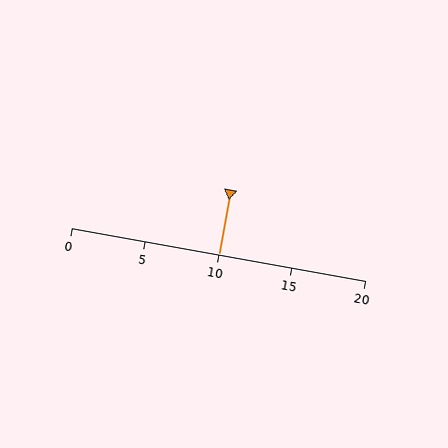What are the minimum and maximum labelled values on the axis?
The axis runs from 0 to 20.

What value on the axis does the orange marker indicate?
The marker indicates approximately 10.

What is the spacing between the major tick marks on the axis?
The major ticks are spaced 5 apart.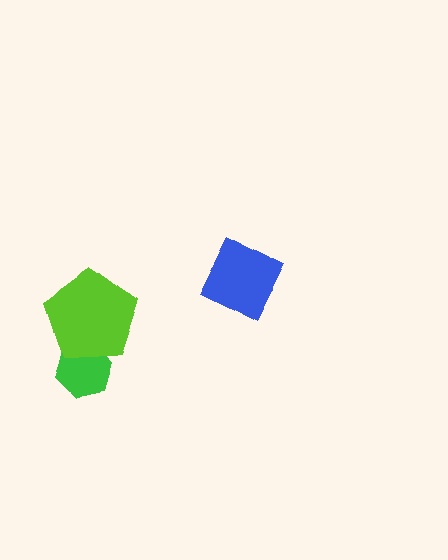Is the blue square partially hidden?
No, no other shape covers it.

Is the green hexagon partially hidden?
Yes, it is partially covered by another shape.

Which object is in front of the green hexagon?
The lime pentagon is in front of the green hexagon.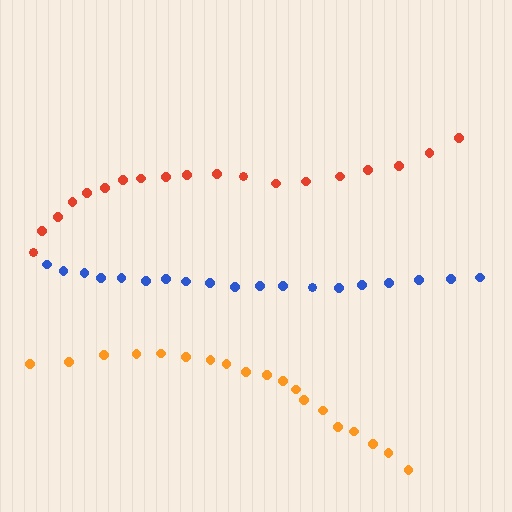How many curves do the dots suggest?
There are 3 distinct paths.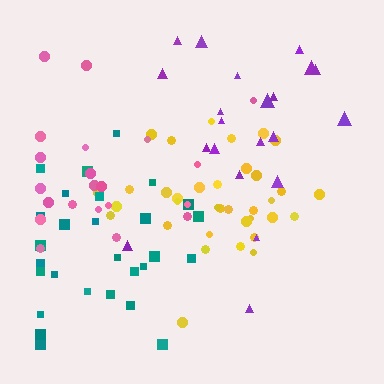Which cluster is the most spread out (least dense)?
Pink.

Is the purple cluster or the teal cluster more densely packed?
Purple.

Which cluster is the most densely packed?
Yellow.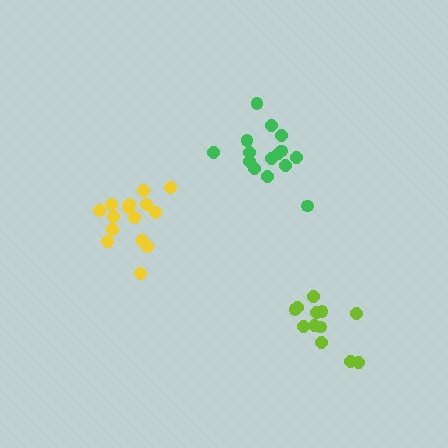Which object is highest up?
The green cluster is topmost.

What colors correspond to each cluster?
The clusters are colored: yellow, lime, green.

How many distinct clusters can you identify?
There are 3 distinct clusters.